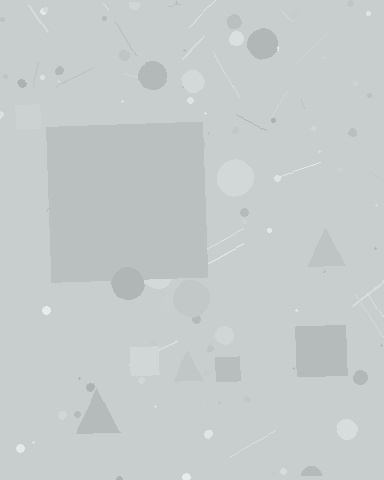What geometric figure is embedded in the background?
A square is embedded in the background.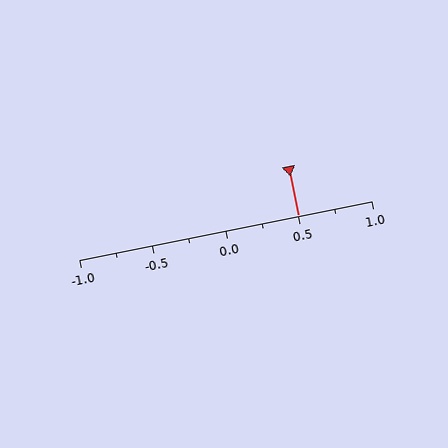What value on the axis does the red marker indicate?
The marker indicates approximately 0.5.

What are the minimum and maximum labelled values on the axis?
The axis runs from -1.0 to 1.0.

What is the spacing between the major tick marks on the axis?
The major ticks are spaced 0.5 apart.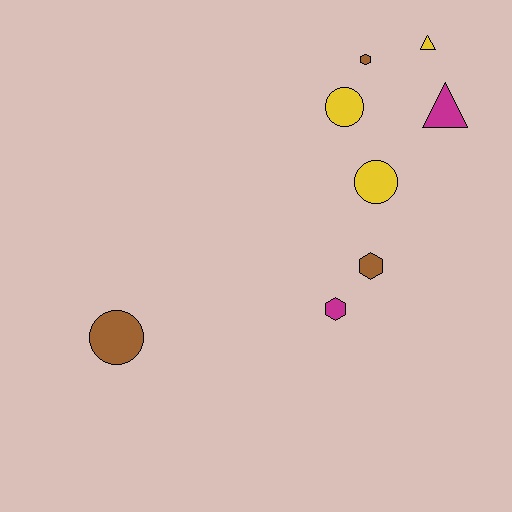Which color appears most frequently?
Yellow, with 3 objects.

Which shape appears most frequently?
Circle, with 3 objects.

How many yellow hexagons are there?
There are no yellow hexagons.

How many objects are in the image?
There are 8 objects.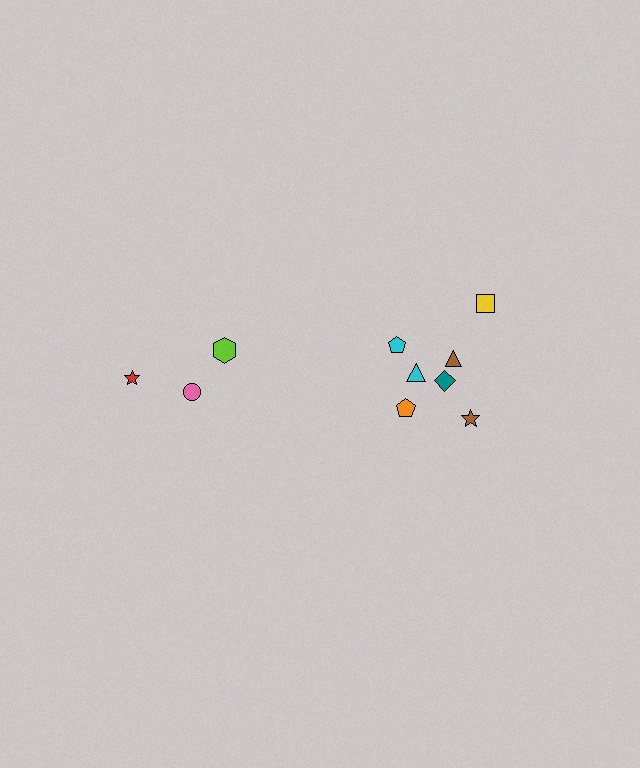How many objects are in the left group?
There are 3 objects.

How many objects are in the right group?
There are 7 objects.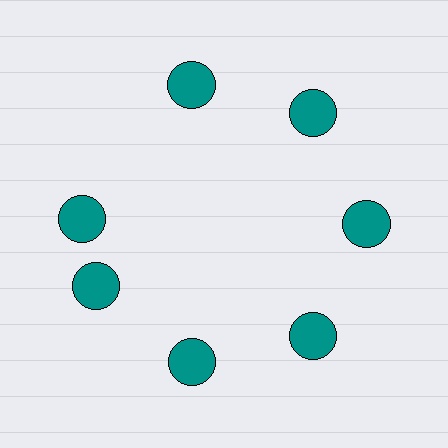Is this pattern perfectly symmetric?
No. The 7 teal circles are arranged in a ring, but one element near the 10 o'clock position is rotated out of alignment along the ring, breaking the 7-fold rotational symmetry.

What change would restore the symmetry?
The symmetry would be restored by rotating it back into even spacing with its neighbors so that all 7 circles sit at equal angles and equal distance from the center.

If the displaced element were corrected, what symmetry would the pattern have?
It would have 7-fold rotational symmetry — the pattern would map onto itself every 51 degrees.